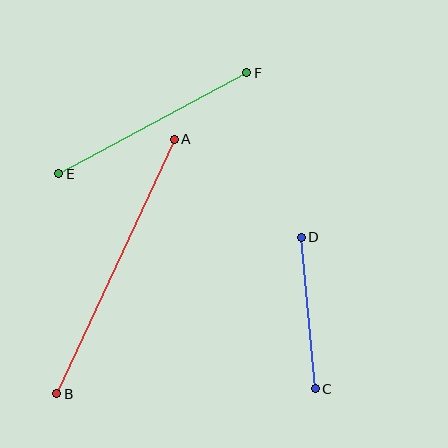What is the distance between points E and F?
The distance is approximately 213 pixels.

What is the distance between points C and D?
The distance is approximately 152 pixels.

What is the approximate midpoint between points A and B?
The midpoint is at approximately (116, 266) pixels.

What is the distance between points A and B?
The distance is approximately 280 pixels.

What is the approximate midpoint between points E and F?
The midpoint is at approximately (153, 123) pixels.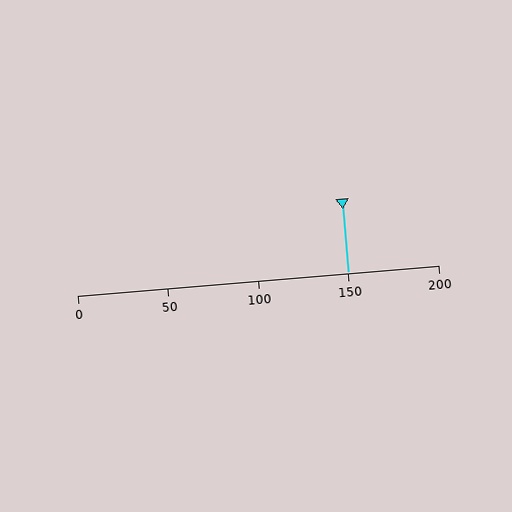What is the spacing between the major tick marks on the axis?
The major ticks are spaced 50 apart.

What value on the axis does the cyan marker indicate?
The marker indicates approximately 150.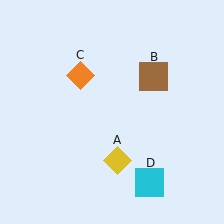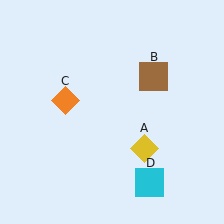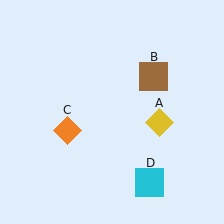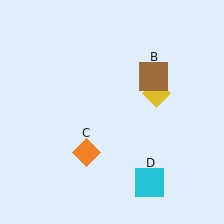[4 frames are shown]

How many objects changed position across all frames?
2 objects changed position: yellow diamond (object A), orange diamond (object C).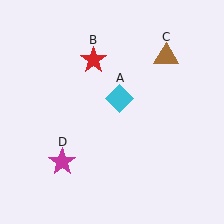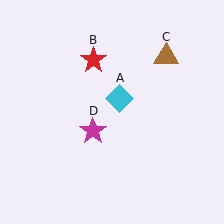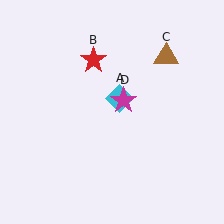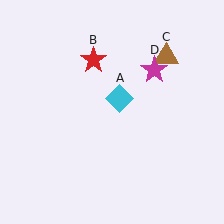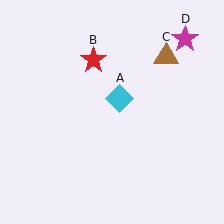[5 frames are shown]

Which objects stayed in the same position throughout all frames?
Cyan diamond (object A) and red star (object B) and brown triangle (object C) remained stationary.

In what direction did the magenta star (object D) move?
The magenta star (object D) moved up and to the right.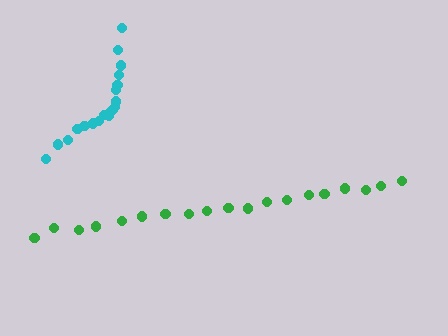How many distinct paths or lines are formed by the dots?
There are 2 distinct paths.